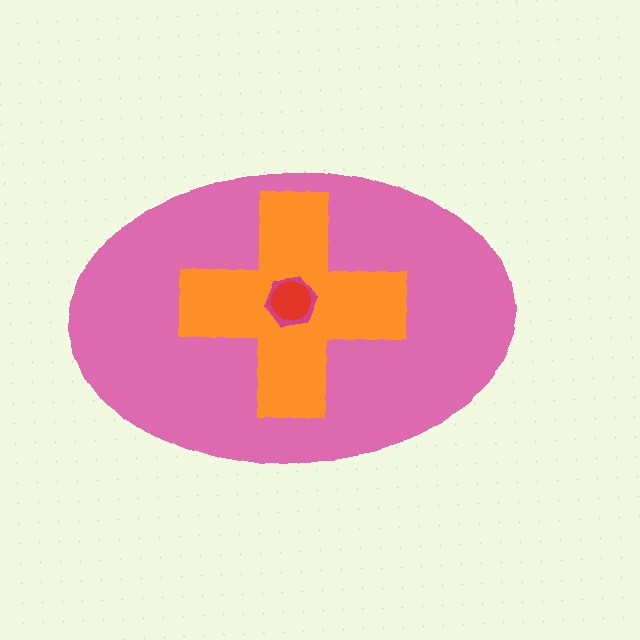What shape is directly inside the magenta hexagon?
The red circle.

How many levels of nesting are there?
4.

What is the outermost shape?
The pink ellipse.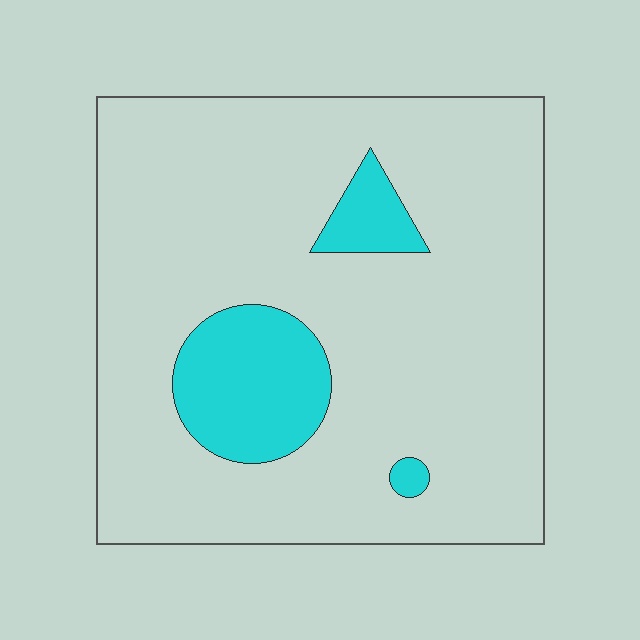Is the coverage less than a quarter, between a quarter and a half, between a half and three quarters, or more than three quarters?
Less than a quarter.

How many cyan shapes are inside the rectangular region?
3.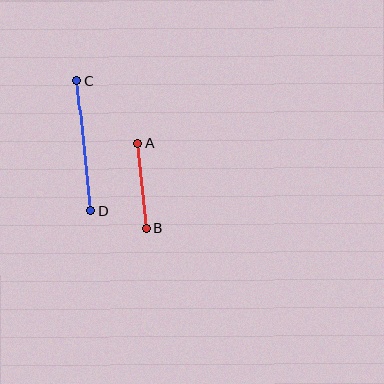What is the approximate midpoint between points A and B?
The midpoint is at approximately (142, 186) pixels.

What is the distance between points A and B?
The distance is approximately 86 pixels.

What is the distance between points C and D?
The distance is approximately 131 pixels.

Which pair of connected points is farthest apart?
Points C and D are farthest apart.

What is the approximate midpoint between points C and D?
The midpoint is at approximately (84, 145) pixels.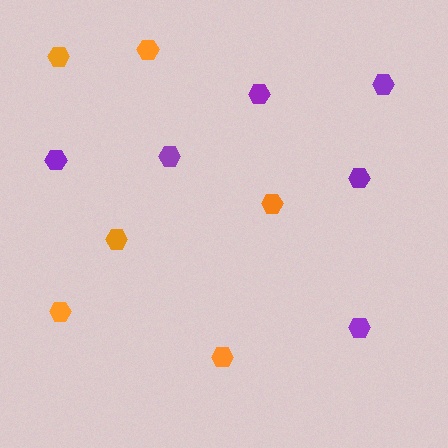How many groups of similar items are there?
There are 2 groups: one group of purple hexagons (6) and one group of orange hexagons (6).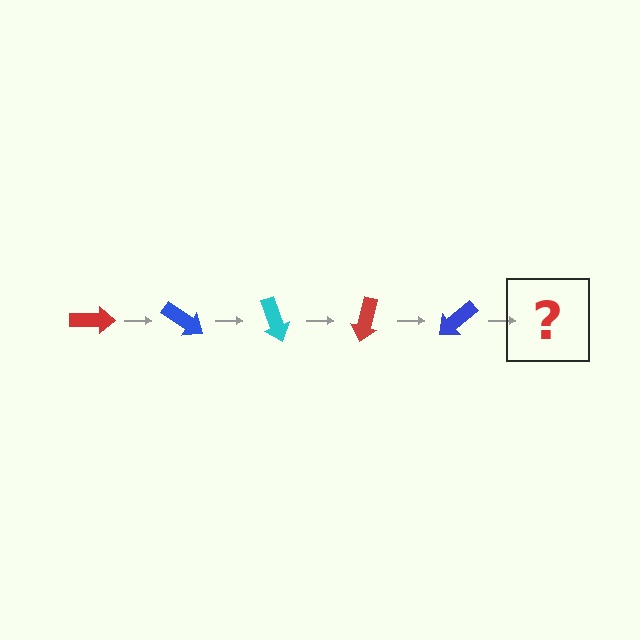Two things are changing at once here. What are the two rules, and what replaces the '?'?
The two rules are that it rotates 35 degrees each step and the color cycles through red, blue, and cyan. The '?' should be a cyan arrow, rotated 175 degrees from the start.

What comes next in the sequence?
The next element should be a cyan arrow, rotated 175 degrees from the start.